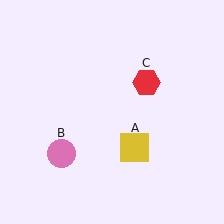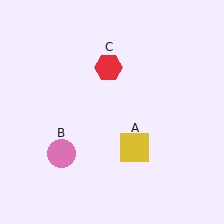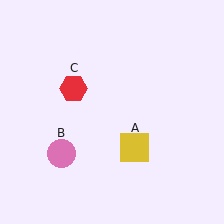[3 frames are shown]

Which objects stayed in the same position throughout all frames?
Yellow square (object A) and pink circle (object B) remained stationary.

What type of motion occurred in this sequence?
The red hexagon (object C) rotated counterclockwise around the center of the scene.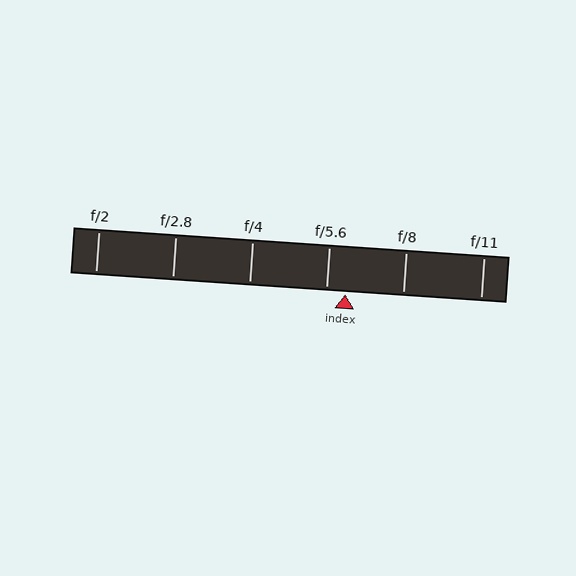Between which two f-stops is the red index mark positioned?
The index mark is between f/5.6 and f/8.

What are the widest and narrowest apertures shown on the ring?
The widest aperture shown is f/2 and the narrowest is f/11.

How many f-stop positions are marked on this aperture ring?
There are 6 f-stop positions marked.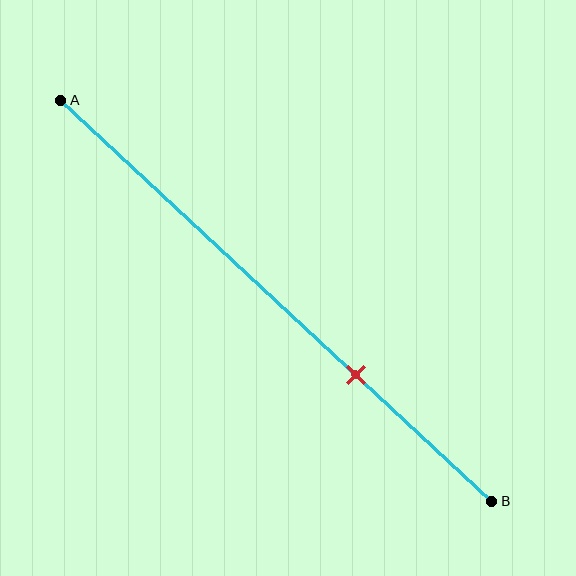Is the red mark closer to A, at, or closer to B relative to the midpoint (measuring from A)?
The red mark is closer to point B than the midpoint of segment AB.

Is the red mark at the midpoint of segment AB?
No, the mark is at about 70% from A, not at the 50% midpoint.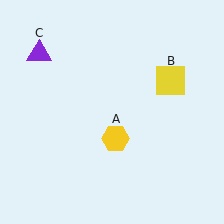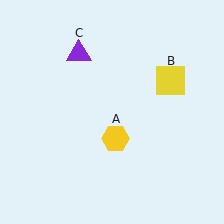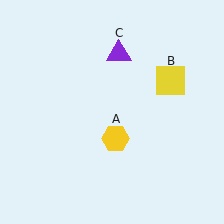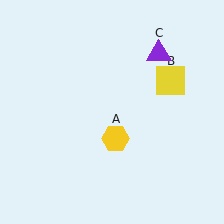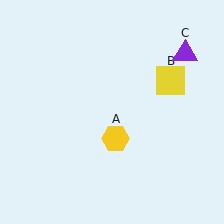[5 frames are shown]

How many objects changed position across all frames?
1 object changed position: purple triangle (object C).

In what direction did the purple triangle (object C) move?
The purple triangle (object C) moved right.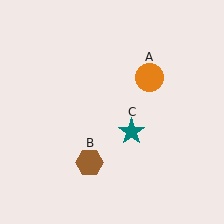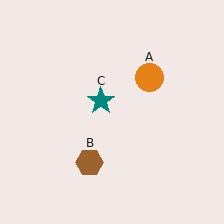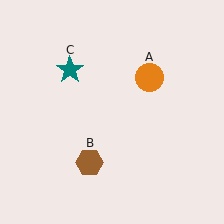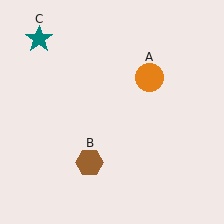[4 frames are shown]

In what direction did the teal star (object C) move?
The teal star (object C) moved up and to the left.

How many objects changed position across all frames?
1 object changed position: teal star (object C).